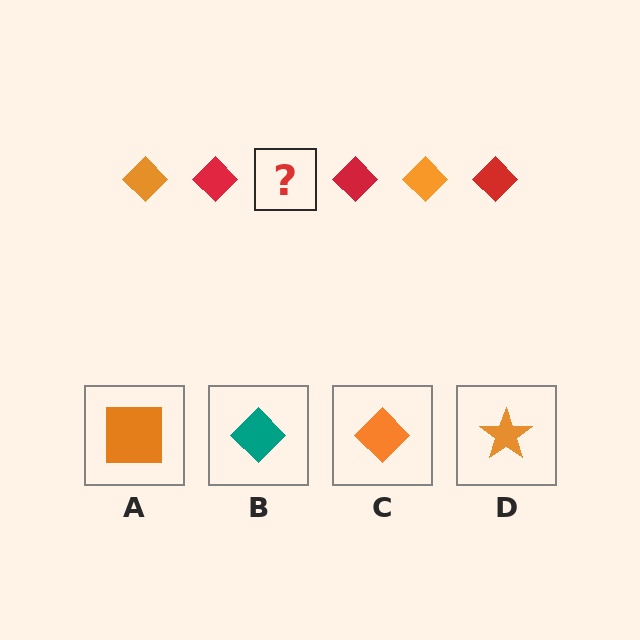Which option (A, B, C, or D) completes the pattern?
C.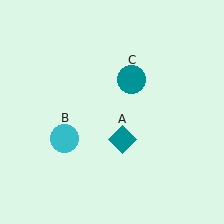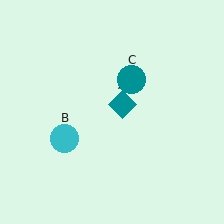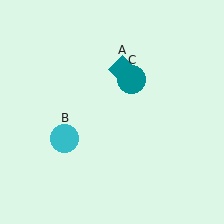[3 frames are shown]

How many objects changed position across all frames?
1 object changed position: teal diamond (object A).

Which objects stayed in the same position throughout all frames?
Cyan circle (object B) and teal circle (object C) remained stationary.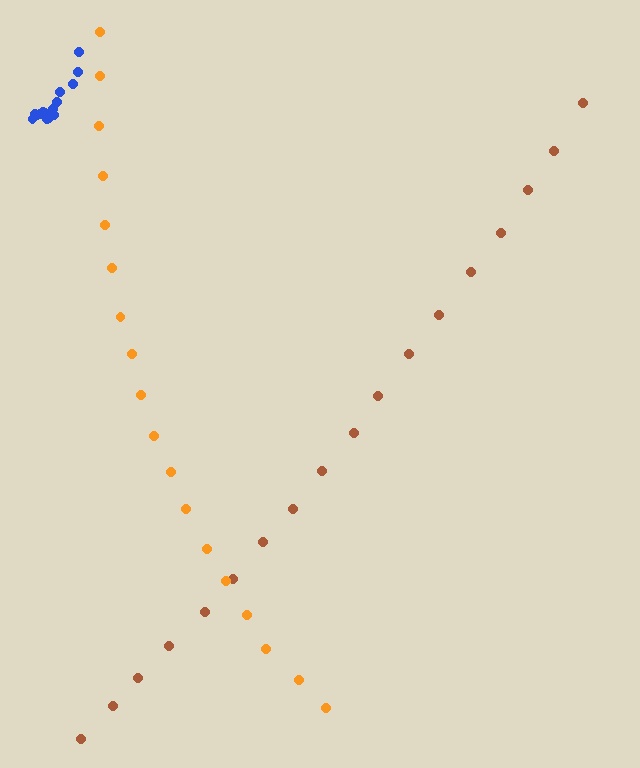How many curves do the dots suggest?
There are 3 distinct paths.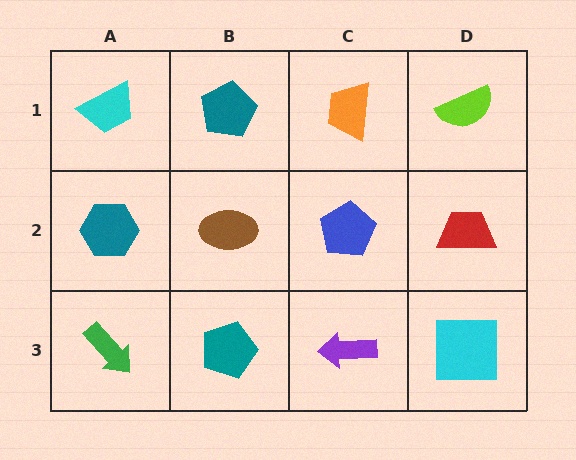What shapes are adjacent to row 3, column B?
A brown ellipse (row 2, column B), a green arrow (row 3, column A), a purple arrow (row 3, column C).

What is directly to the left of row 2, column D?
A blue pentagon.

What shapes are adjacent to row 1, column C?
A blue pentagon (row 2, column C), a teal pentagon (row 1, column B), a lime semicircle (row 1, column D).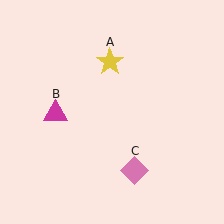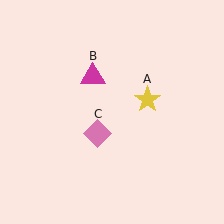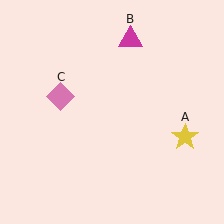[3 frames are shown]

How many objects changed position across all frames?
3 objects changed position: yellow star (object A), magenta triangle (object B), pink diamond (object C).